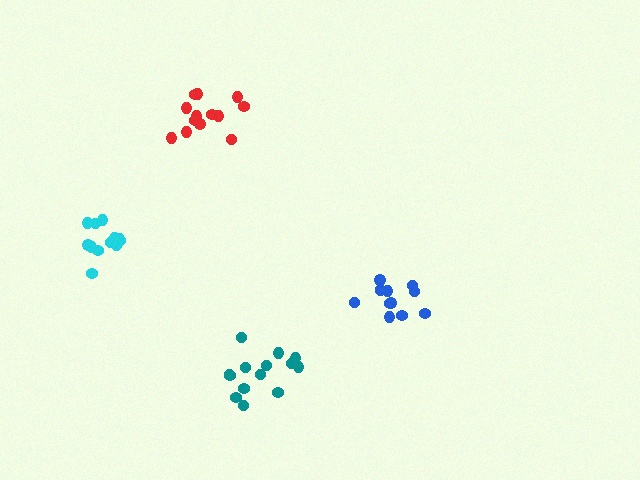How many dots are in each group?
Group 1: 12 dots, Group 2: 14 dots, Group 3: 13 dots, Group 4: 13 dots (52 total).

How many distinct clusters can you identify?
There are 4 distinct clusters.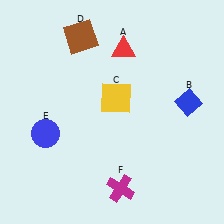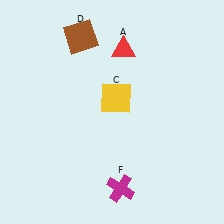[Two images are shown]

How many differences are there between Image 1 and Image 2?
There are 2 differences between the two images.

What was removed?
The blue diamond (B), the blue circle (E) were removed in Image 2.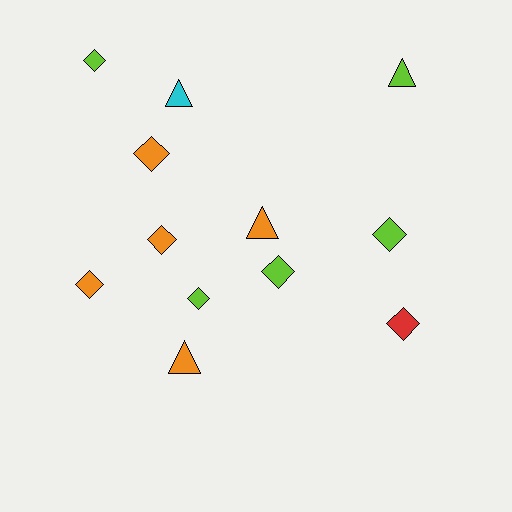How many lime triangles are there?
There is 1 lime triangle.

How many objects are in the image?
There are 12 objects.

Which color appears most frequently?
Lime, with 5 objects.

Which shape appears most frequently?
Diamond, with 8 objects.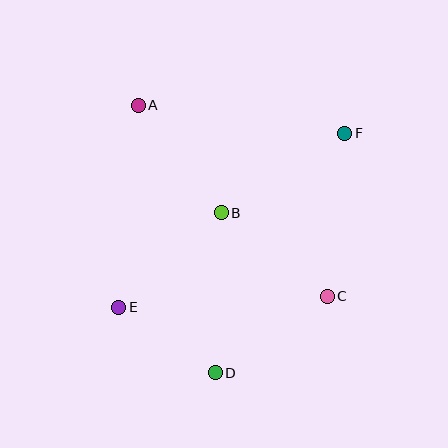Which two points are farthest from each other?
Points E and F are farthest from each other.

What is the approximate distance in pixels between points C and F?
The distance between C and F is approximately 163 pixels.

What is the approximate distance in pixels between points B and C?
The distance between B and C is approximately 135 pixels.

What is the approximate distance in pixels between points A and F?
The distance between A and F is approximately 208 pixels.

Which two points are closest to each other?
Points D and E are closest to each other.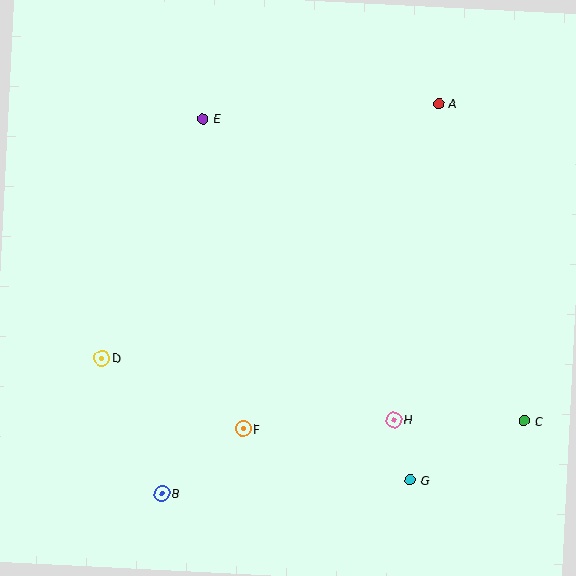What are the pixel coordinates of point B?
Point B is at (162, 493).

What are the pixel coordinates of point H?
Point H is at (394, 420).